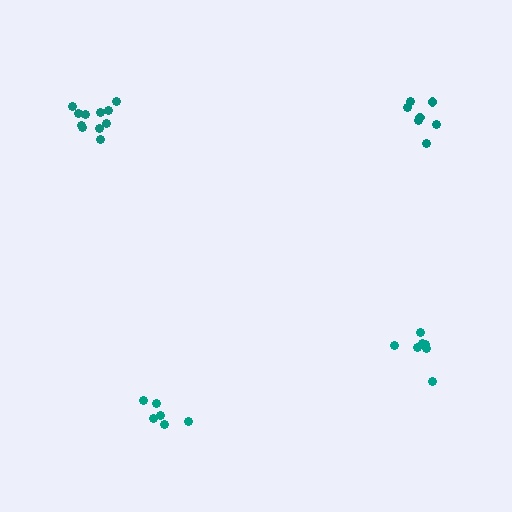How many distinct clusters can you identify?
There are 4 distinct clusters.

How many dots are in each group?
Group 1: 11 dots, Group 2: 7 dots, Group 3: 7 dots, Group 4: 6 dots (31 total).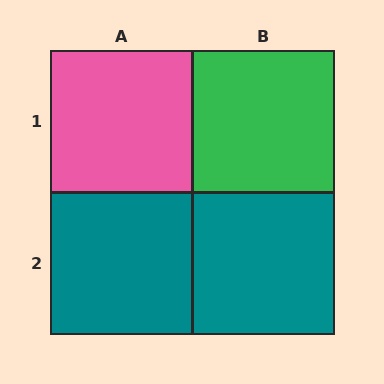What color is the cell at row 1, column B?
Green.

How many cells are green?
1 cell is green.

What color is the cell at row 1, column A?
Pink.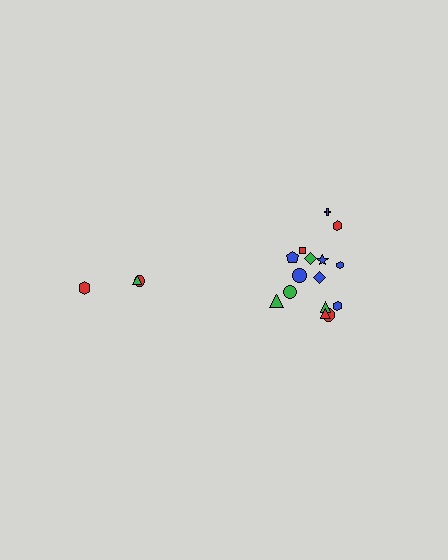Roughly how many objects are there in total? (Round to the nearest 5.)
Roughly 20 objects in total.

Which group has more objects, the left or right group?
The right group.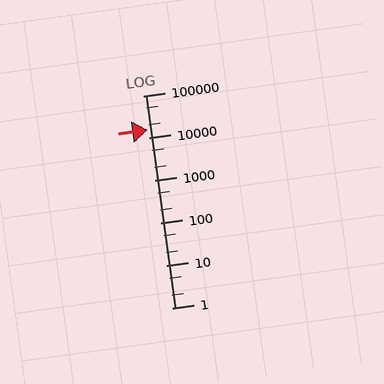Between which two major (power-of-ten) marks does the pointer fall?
The pointer is between 10000 and 100000.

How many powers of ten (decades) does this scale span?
The scale spans 5 decades, from 1 to 100000.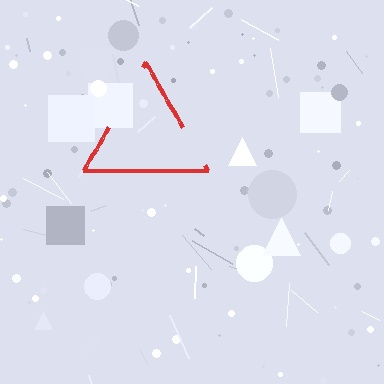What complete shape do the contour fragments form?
The contour fragments form a triangle.